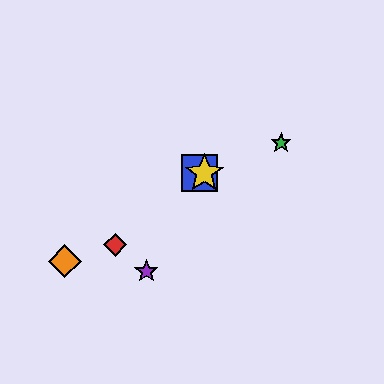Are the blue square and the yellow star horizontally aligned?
Yes, both are at y≈173.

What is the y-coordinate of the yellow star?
The yellow star is at y≈173.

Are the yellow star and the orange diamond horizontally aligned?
No, the yellow star is at y≈173 and the orange diamond is at y≈261.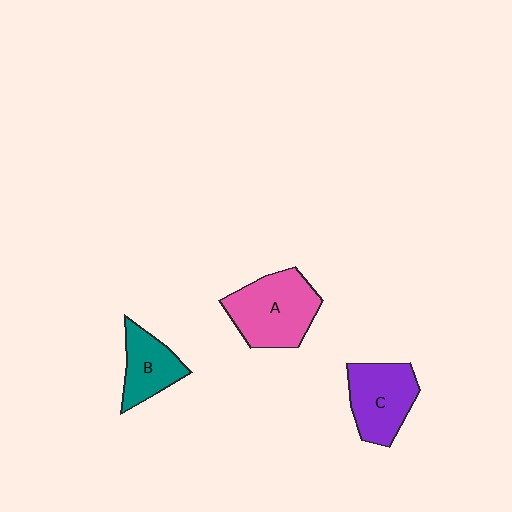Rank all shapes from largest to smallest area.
From largest to smallest: A (pink), C (purple), B (teal).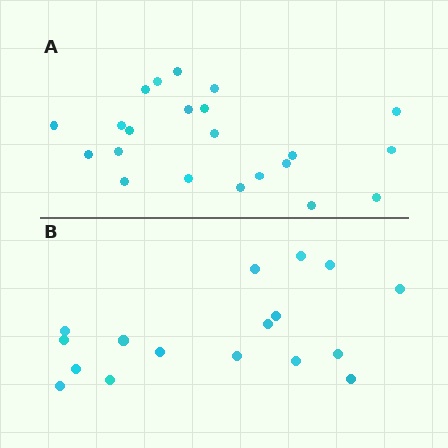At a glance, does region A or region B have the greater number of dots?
Region A (the top region) has more dots.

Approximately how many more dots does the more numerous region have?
Region A has about 5 more dots than region B.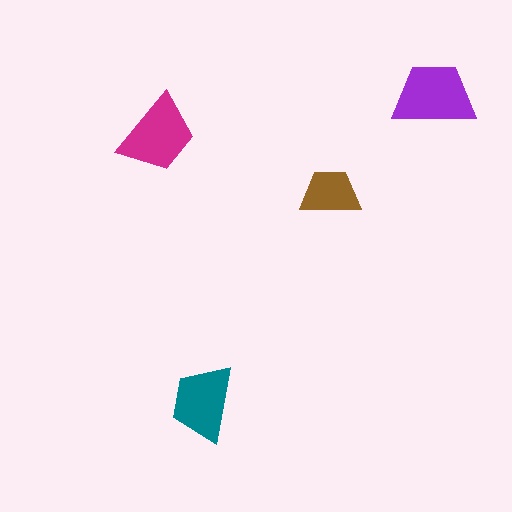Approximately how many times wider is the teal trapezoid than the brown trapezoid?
About 1.5 times wider.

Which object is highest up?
The purple trapezoid is topmost.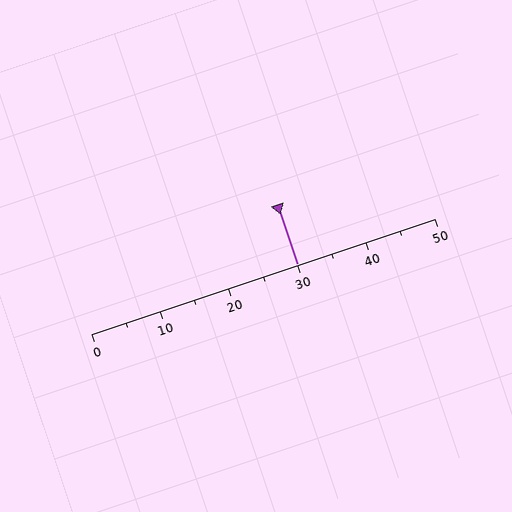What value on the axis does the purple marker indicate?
The marker indicates approximately 30.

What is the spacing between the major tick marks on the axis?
The major ticks are spaced 10 apart.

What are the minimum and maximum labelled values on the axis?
The axis runs from 0 to 50.